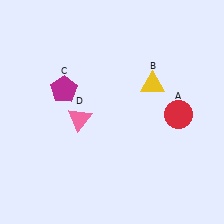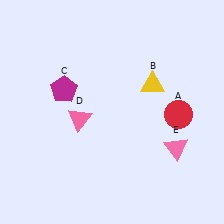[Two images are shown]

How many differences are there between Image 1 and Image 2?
There is 1 difference between the two images.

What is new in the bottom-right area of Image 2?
A pink triangle (E) was added in the bottom-right area of Image 2.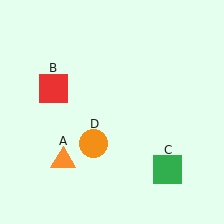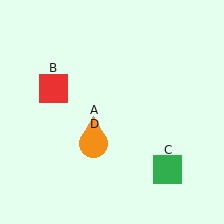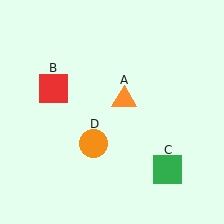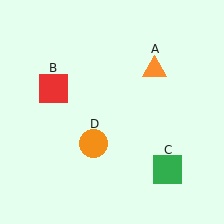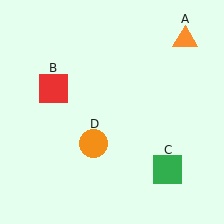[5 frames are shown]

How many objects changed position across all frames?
1 object changed position: orange triangle (object A).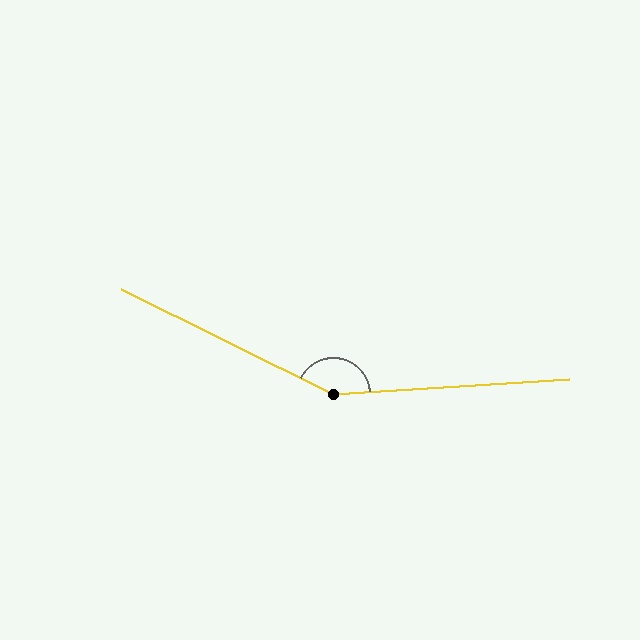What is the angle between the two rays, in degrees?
Approximately 150 degrees.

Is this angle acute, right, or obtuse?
It is obtuse.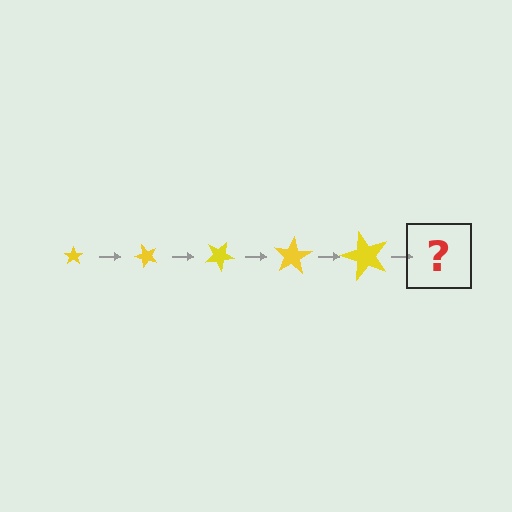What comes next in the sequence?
The next element should be a star, larger than the previous one and rotated 250 degrees from the start.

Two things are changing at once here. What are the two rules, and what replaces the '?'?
The two rules are that the star grows larger each step and it rotates 50 degrees each step. The '?' should be a star, larger than the previous one and rotated 250 degrees from the start.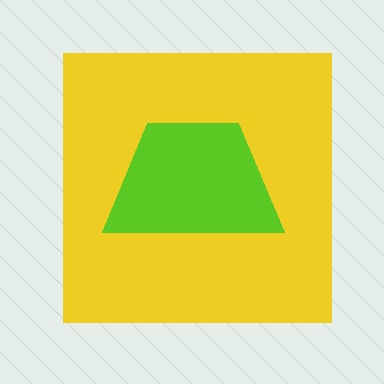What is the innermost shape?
The lime trapezoid.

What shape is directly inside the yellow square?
The lime trapezoid.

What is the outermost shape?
The yellow square.